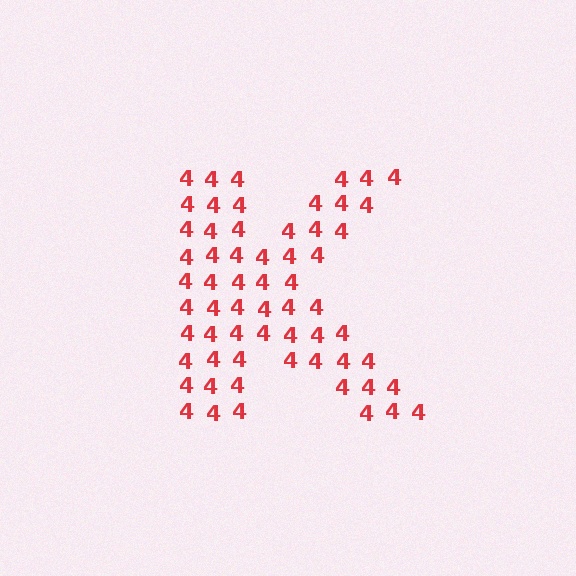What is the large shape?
The large shape is the letter K.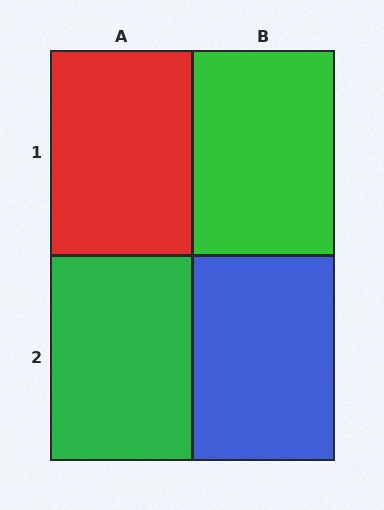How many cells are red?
1 cell is red.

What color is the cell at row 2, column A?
Green.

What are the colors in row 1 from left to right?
Red, green.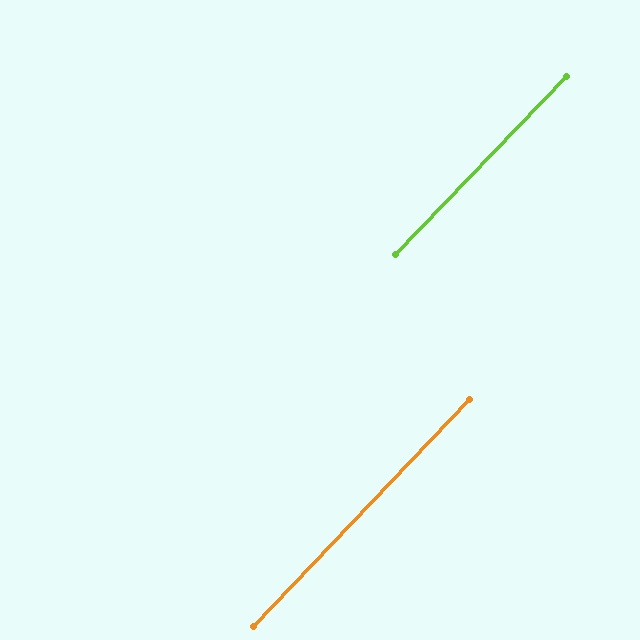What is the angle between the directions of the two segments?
Approximately 0 degrees.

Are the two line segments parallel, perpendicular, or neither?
Parallel — their directions differ by only 0.2°.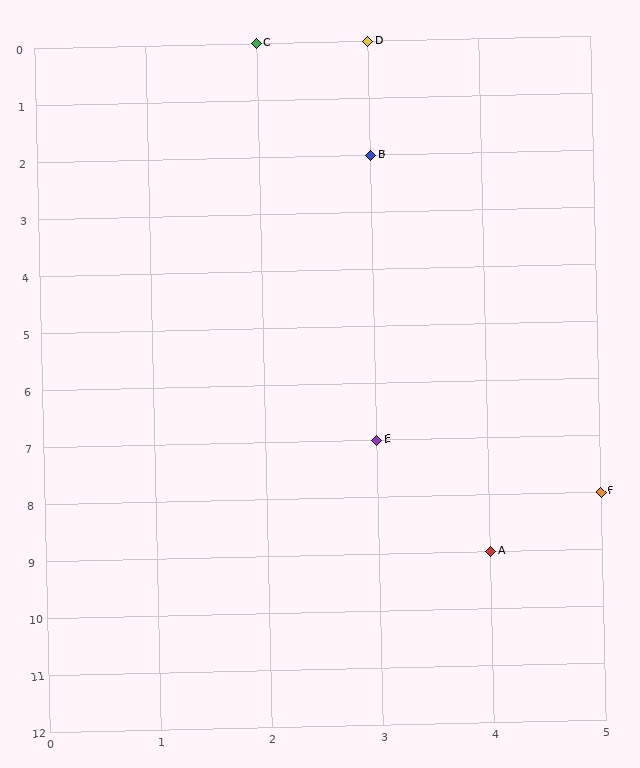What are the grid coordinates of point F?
Point F is at grid coordinates (5, 8).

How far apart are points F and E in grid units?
Points F and E are 2 columns and 1 row apart (about 2.2 grid units diagonally).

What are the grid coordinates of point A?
Point A is at grid coordinates (4, 9).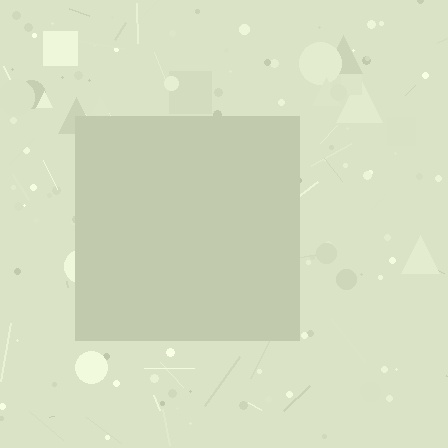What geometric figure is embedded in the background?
A square is embedded in the background.